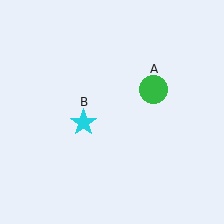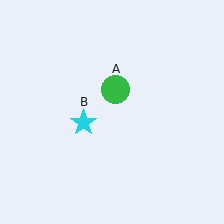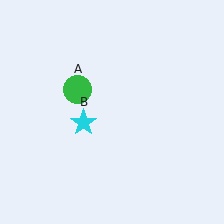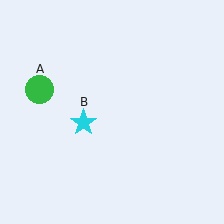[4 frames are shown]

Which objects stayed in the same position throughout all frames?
Cyan star (object B) remained stationary.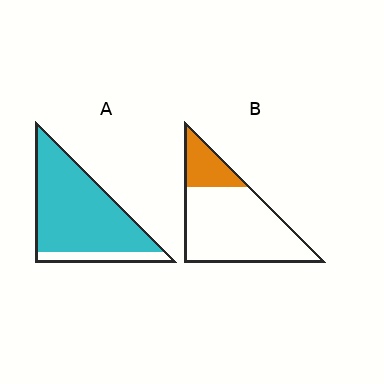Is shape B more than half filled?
No.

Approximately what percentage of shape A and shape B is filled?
A is approximately 85% and B is approximately 20%.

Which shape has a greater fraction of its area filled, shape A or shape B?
Shape A.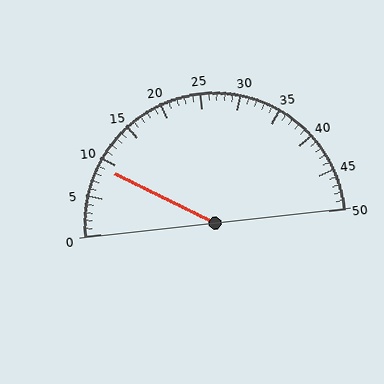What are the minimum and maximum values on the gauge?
The gauge ranges from 0 to 50.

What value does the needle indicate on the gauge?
The needle indicates approximately 9.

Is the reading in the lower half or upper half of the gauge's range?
The reading is in the lower half of the range (0 to 50).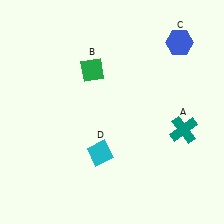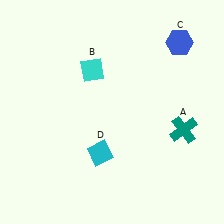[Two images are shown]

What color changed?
The diamond (B) changed from green in Image 1 to cyan in Image 2.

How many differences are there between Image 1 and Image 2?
There is 1 difference between the two images.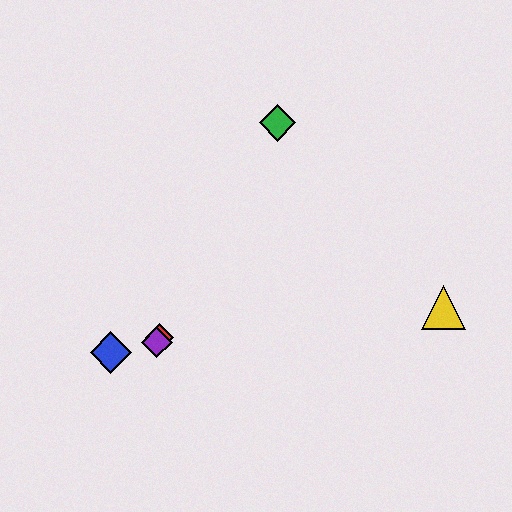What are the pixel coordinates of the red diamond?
The red diamond is at (160, 337).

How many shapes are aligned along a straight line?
3 shapes (the red diamond, the green diamond, the purple diamond) are aligned along a straight line.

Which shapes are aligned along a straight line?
The red diamond, the green diamond, the purple diamond are aligned along a straight line.